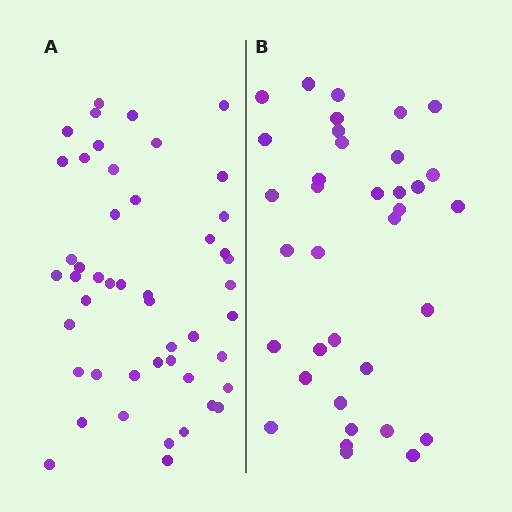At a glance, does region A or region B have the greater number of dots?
Region A (the left region) has more dots.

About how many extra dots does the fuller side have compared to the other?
Region A has roughly 12 or so more dots than region B.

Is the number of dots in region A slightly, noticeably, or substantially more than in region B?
Region A has noticeably more, but not dramatically so. The ratio is roughly 1.3 to 1.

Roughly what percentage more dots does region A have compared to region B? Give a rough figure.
About 35% more.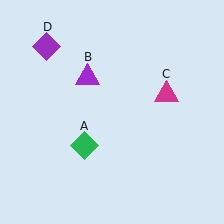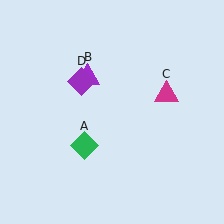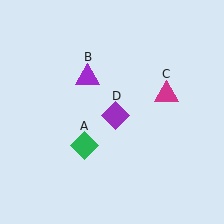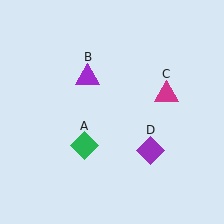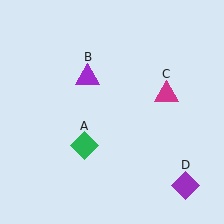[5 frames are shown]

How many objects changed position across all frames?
1 object changed position: purple diamond (object D).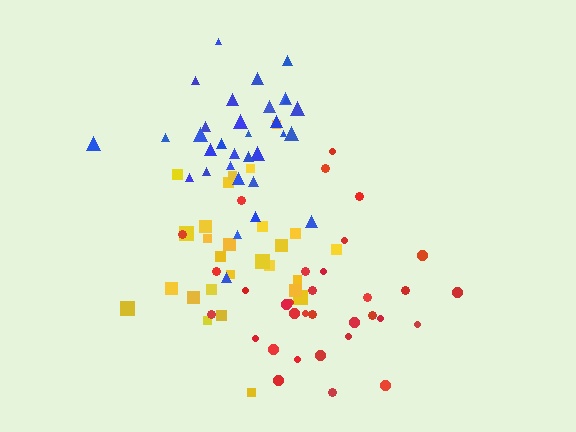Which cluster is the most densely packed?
Blue.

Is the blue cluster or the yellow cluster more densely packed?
Blue.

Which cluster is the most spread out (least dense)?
Red.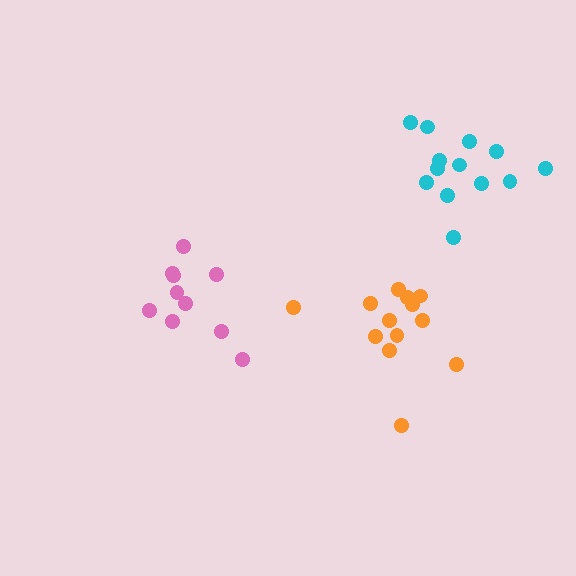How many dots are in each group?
Group 1: 13 dots, Group 2: 10 dots, Group 3: 13 dots (36 total).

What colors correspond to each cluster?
The clusters are colored: orange, pink, cyan.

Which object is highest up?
The cyan cluster is topmost.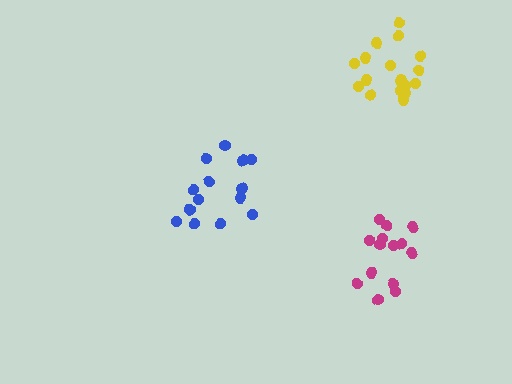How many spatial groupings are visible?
There are 3 spatial groupings.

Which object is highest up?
The yellow cluster is topmost.